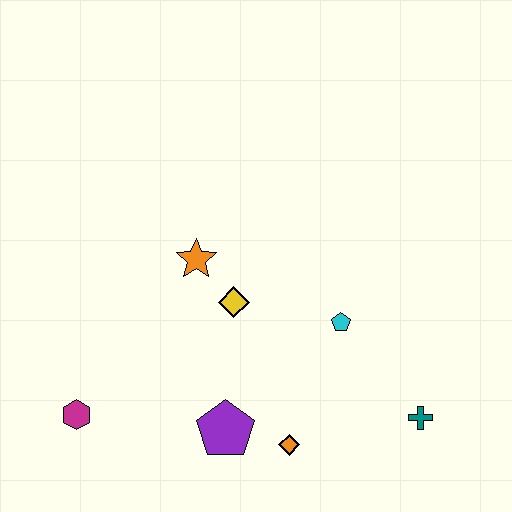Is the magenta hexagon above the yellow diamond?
No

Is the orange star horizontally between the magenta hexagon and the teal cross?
Yes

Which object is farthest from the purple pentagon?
The teal cross is farthest from the purple pentagon.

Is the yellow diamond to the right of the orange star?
Yes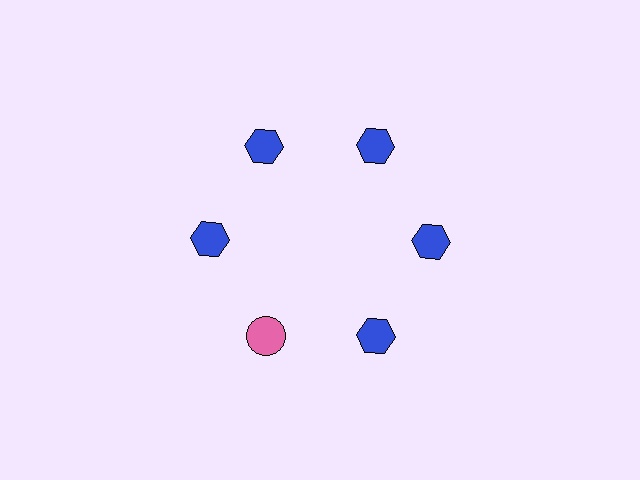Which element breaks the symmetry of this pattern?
The pink circle at roughly the 7 o'clock position breaks the symmetry. All other shapes are blue hexagons.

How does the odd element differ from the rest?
It differs in both color (pink instead of blue) and shape (circle instead of hexagon).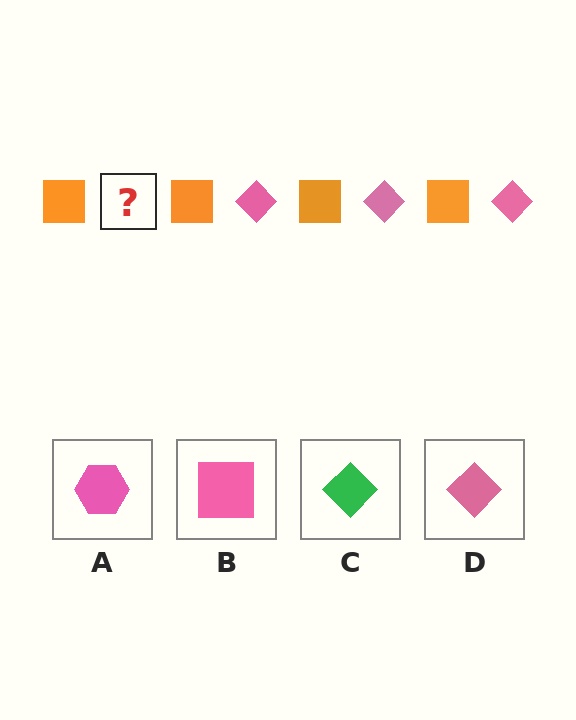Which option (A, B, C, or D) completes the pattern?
D.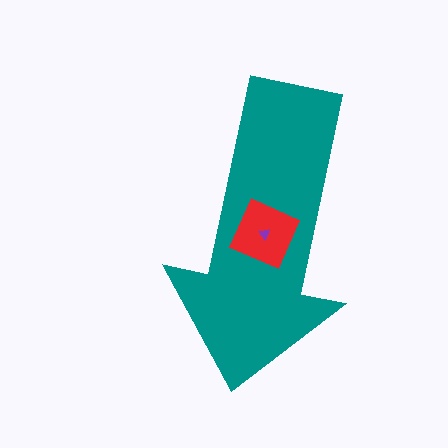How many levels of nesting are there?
3.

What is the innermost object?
The purple triangle.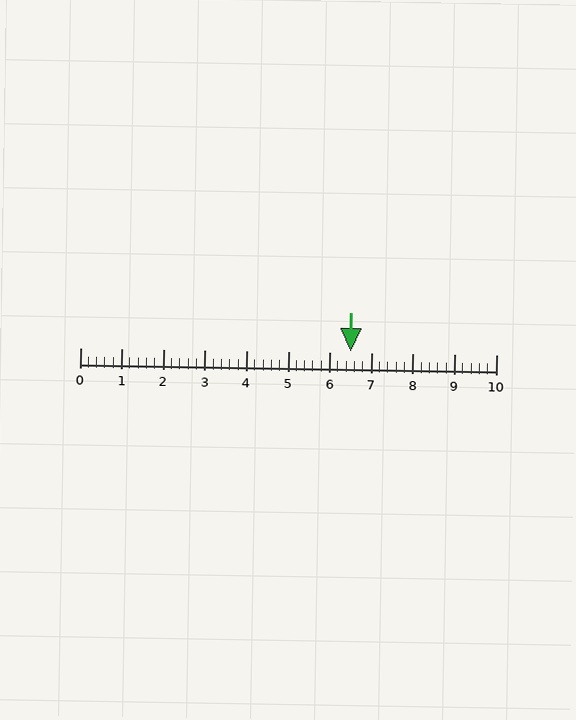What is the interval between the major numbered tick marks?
The major tick marks are spaced 1 units apart.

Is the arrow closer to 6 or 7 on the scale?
The arrow is closer to 7.